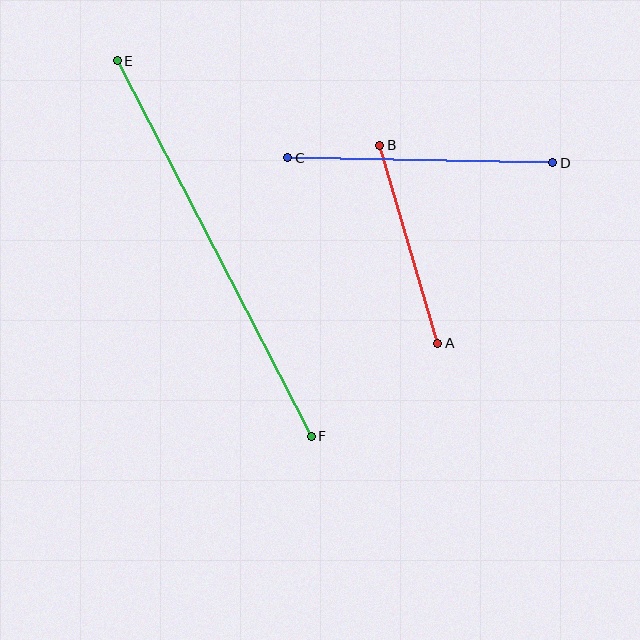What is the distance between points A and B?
The distance is approximately 207 pixels.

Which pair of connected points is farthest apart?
Points E and F are farthest apart.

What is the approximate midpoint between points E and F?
The midpoint is at approximately (214, 249) pixels.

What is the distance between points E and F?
The distance is approximately 423 pixels.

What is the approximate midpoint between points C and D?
The midpoint is at approximately (420, 160) pixels.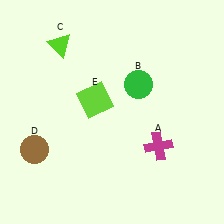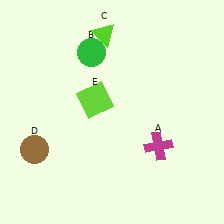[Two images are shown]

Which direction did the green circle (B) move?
The green circle (B) moved left.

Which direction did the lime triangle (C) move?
The lime triangle (C) moved right.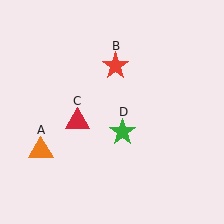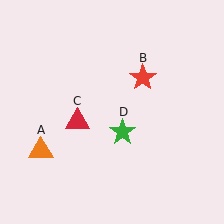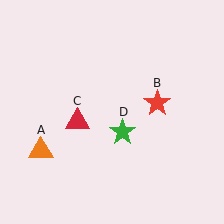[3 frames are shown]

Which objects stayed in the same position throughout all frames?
Orange triangle (object A) and red triangle (object C) and green star (object D) remained stationary.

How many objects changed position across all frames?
1 object changed position: red star (object B).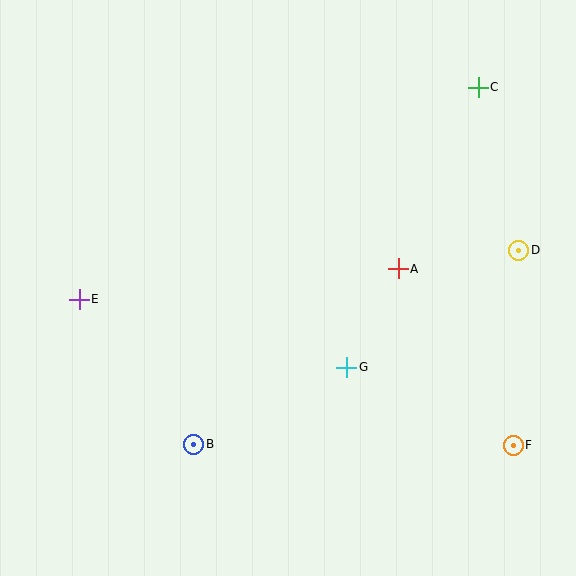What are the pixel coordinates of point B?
Point B is at (194, 444).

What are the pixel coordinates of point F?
Point F is at (513, 445).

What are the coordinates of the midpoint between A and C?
The midpoint between A and C is at (438, 178).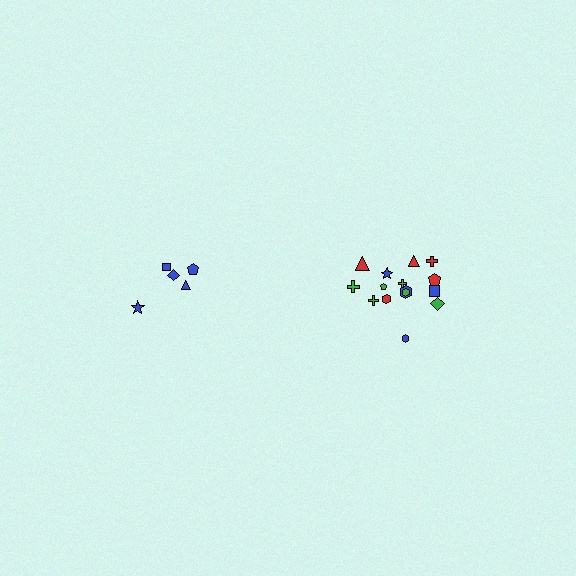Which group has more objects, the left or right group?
The right group.